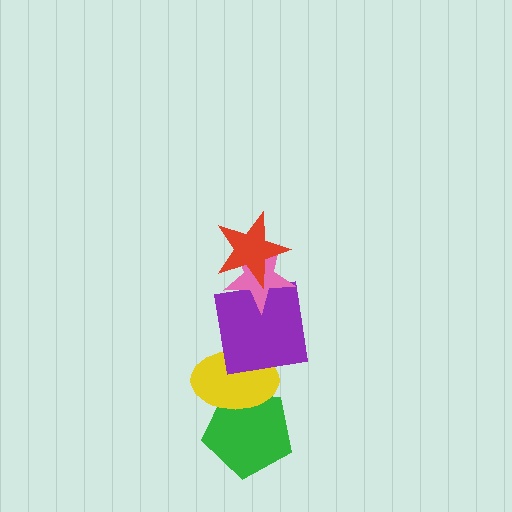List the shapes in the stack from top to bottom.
From top to bottom: the red star, the pink star, the purple square, the yellow ellipse, the green pentagon.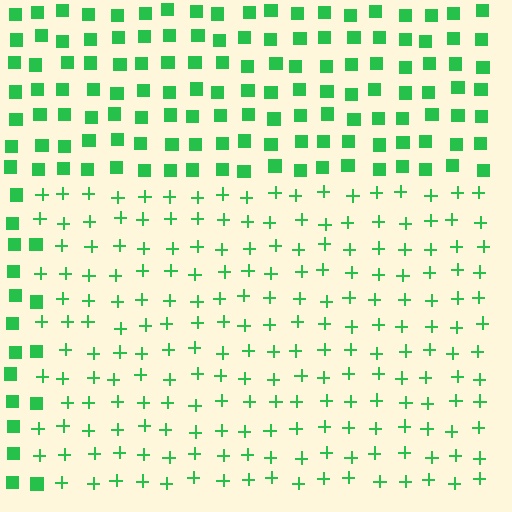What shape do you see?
I see a rectangle.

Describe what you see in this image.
The image is filled with small green elements arranged in a uniform grid. A rectangle-shaped region contains plus signs, while the surrounding area contains squares. The boundary is defined purely by the change in element shape.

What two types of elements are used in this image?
The image uses plus signs inside the rectangle region and squares outside it.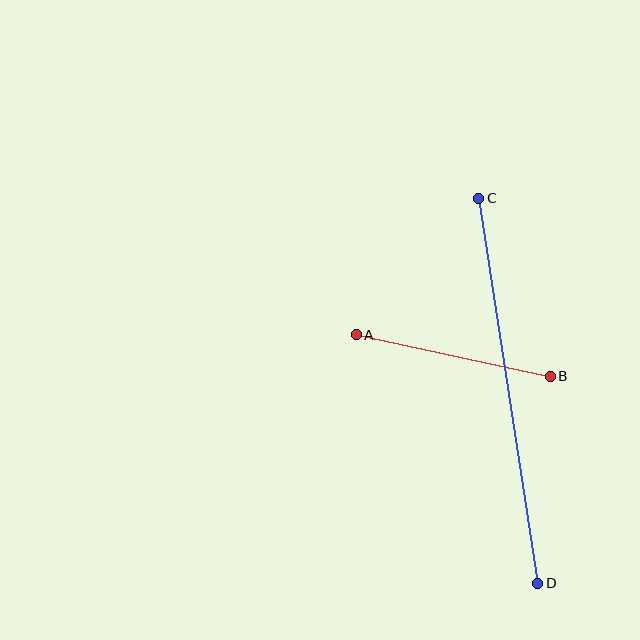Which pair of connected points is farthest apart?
Points C and D are farthest apart.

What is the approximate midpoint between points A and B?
The midpoint is at approximately (453, 355) pixels.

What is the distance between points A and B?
The distance is approximately 198 pixels.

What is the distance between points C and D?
The distance is approximately 389 pixels.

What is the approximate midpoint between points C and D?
The midpoint is at approximately (508, 391) pixels.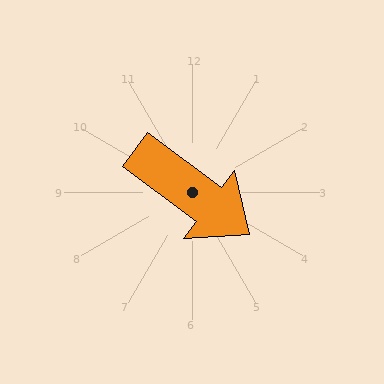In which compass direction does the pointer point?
Southeast.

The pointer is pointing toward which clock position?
Roughly 4 o'clock.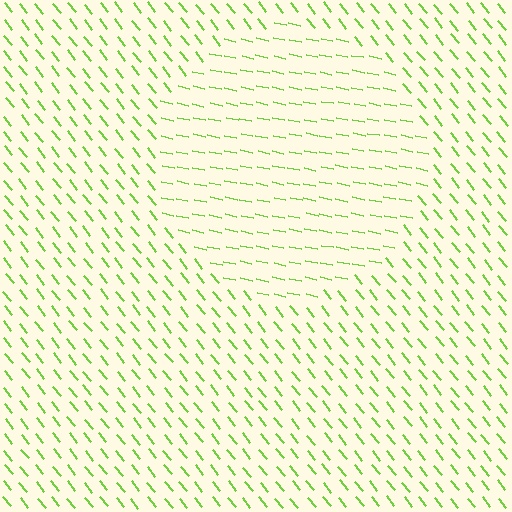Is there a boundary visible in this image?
Yes, there is a texture boundary formed by a change in line orientation.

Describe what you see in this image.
The image is filled with small lime line segments. A circle region in the image has lines oriented differently from the surrounding lines, creating a visible texture boundary.